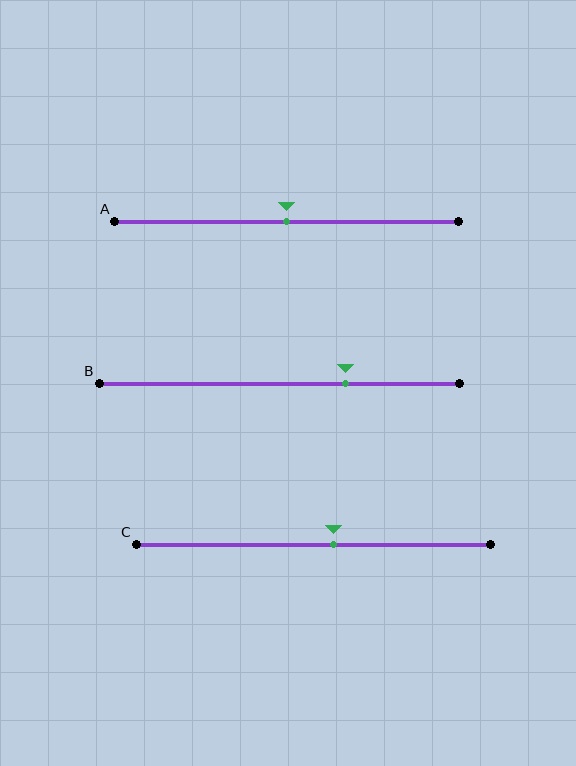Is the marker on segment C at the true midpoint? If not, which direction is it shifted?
No, the marker on segment C is shifted to the right by about 6% of the segment length.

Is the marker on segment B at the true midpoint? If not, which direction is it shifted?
No, the marker on segment B is shifted to the right by about 19% of the segment length.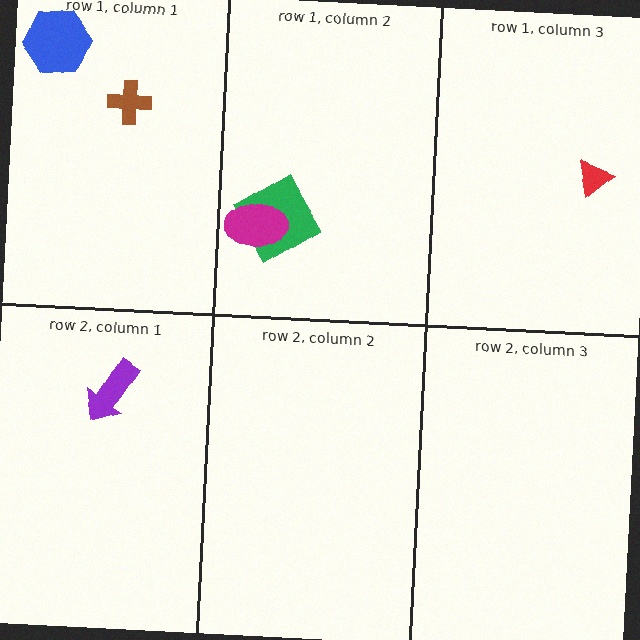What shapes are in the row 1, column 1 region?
The blue hexagon, the brown cross.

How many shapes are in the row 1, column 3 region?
1.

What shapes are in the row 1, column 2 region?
The green diamond, the magenta ellipse.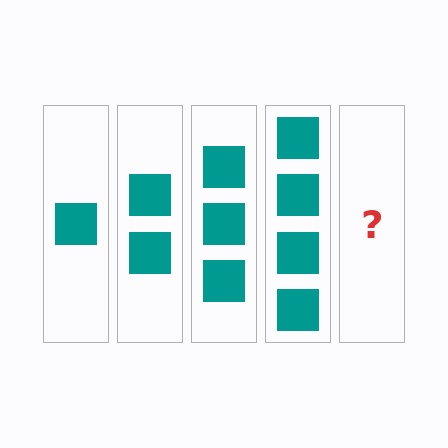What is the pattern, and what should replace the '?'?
The pattern is that each step adds one more square. The '?' should be 5 squares.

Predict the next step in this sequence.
The next step is 5 squares.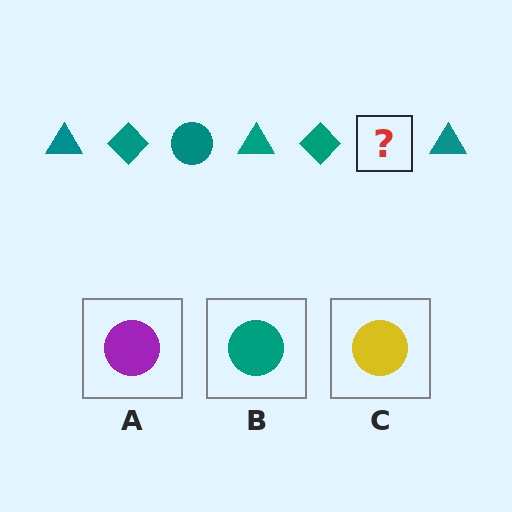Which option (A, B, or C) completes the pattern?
B.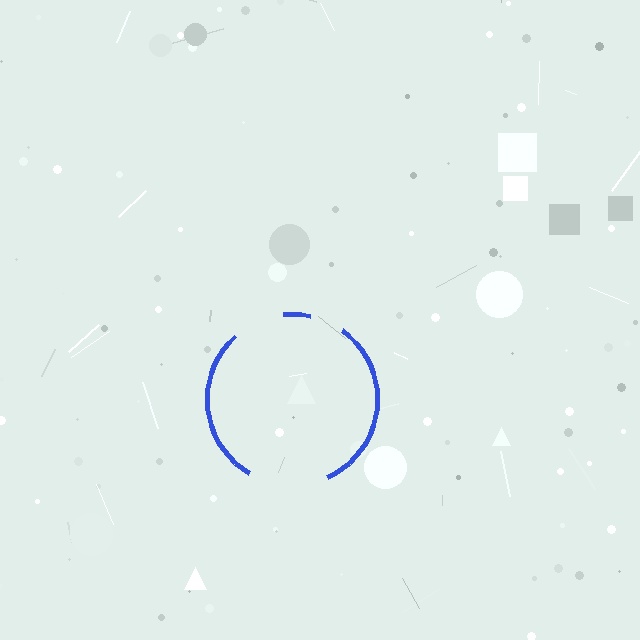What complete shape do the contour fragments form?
The contour fragments form a circle.